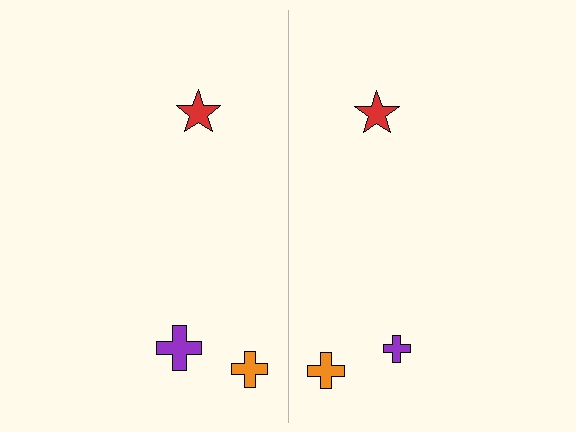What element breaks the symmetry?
The purple cross on the right side has a different size than its mirror counterpart.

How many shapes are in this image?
There are 6 shapes in this image.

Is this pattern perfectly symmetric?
No, the pattern is not perfectly symmetric. The purple cross on the right side has a different size than its mirror counterpart.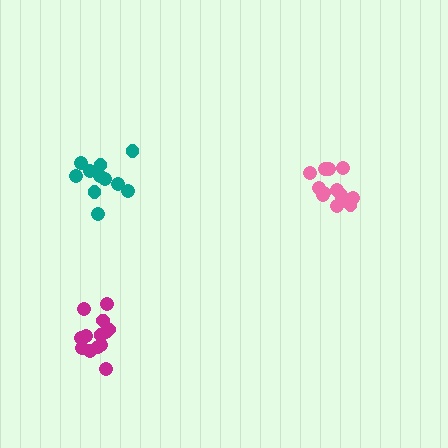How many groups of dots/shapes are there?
There are 3 groups.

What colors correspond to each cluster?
The clusters are colored: pink, magenta, teal.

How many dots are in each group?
Group 1: 13 dots, Group 2: 15 dots, Group 3: 11 dots (39 total).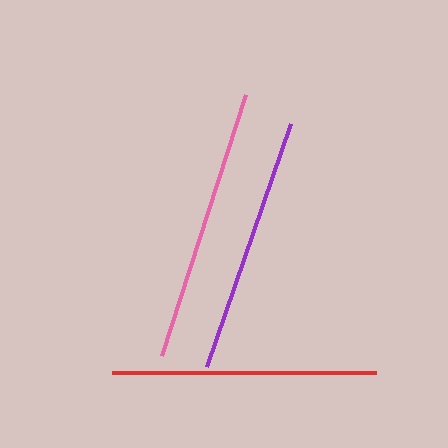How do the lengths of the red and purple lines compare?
The red and purple lines are approximately the same length.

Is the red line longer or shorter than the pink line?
The pink line is longer than the red line.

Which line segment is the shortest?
The purple line is the shortest at approximately 257 pixels.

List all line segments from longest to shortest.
From longest to shortest: pink, red, purple.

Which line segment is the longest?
The pink line is the longest at approximately 274 pixels.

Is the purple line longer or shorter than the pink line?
The pink line is longer than the purple line.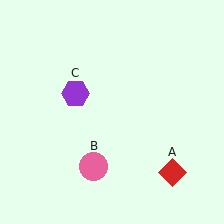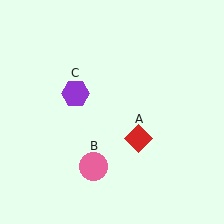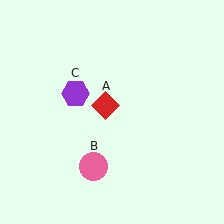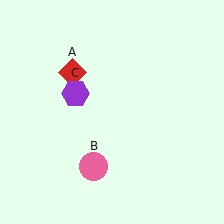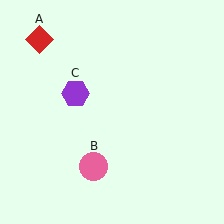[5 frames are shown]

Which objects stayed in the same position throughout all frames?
Pink circle (object B) and purple hexagon (object C) remained stationary.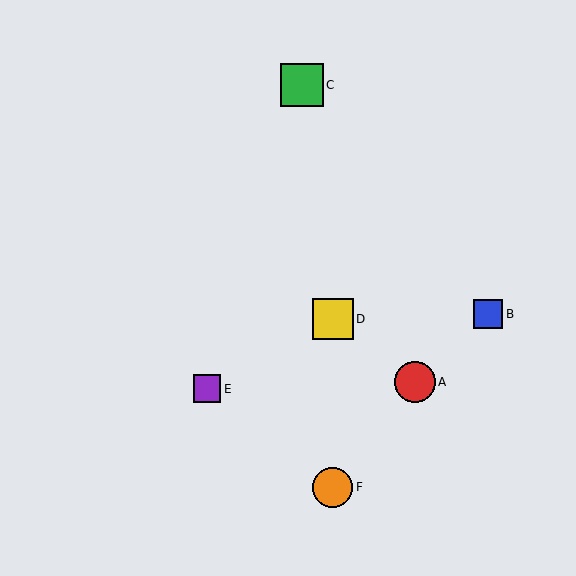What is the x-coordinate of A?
Object A is at x≈415.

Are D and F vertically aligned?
Yes, both are at x≈333.